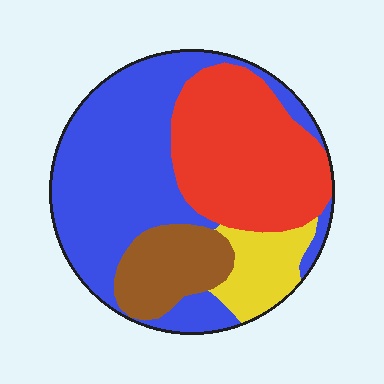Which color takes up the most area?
Blue, at roughly 45%.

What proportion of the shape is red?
Red takes up about one third (1/3) of the shape.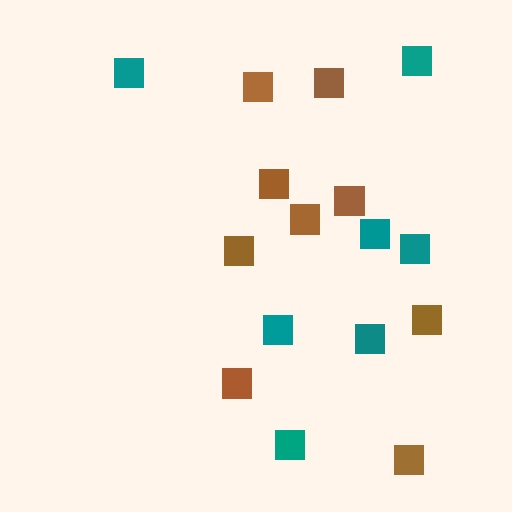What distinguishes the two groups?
There are 2 groups: one group of brown squares (9) and one group of teal squares (7).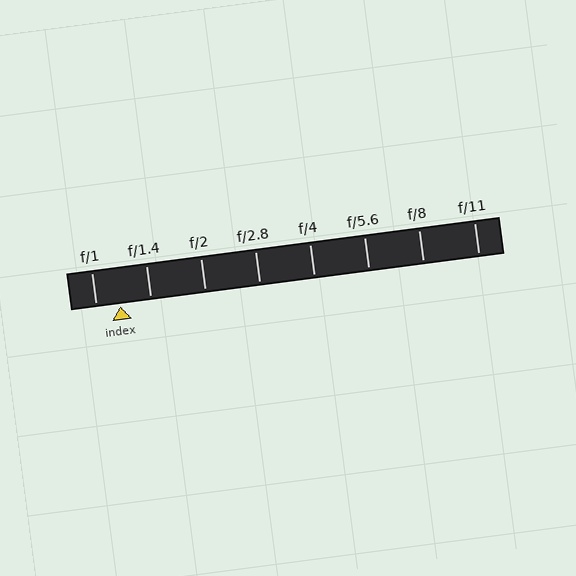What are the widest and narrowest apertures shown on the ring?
The widest aperture shown is f/1 and the narrowest is f/11.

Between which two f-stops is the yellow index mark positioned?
The index mark is between f/1 and f/1.4.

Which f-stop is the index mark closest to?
The index mark is closest to f/1.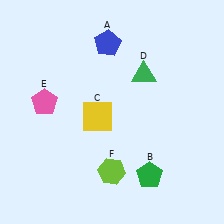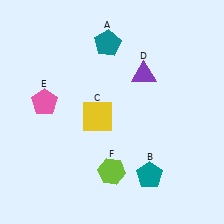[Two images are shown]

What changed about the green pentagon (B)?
In Image 1, B is green. In Image 2, it changed to teal.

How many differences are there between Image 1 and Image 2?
There are 3 differences between the two images.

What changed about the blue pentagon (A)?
In Image 1, A is blue. In Image 2, it changed to teal.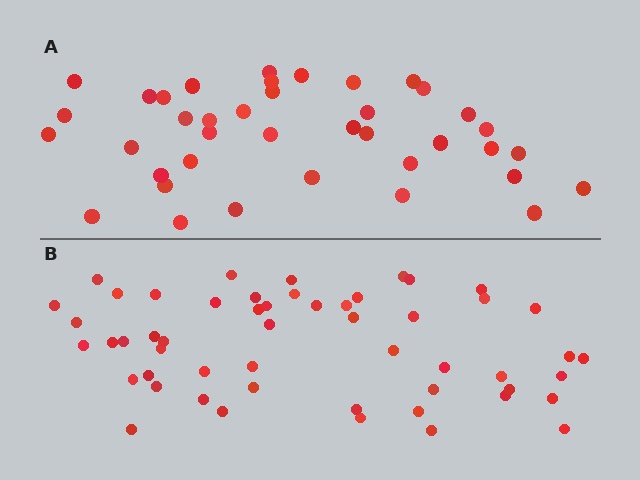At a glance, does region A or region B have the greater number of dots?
Region B (the bottom region) has more dots.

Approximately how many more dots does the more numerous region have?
Region B has approximately 15 more dots than region A.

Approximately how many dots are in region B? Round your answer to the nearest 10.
About 50 dots. (The exact count is 53, which rounds to 50.)